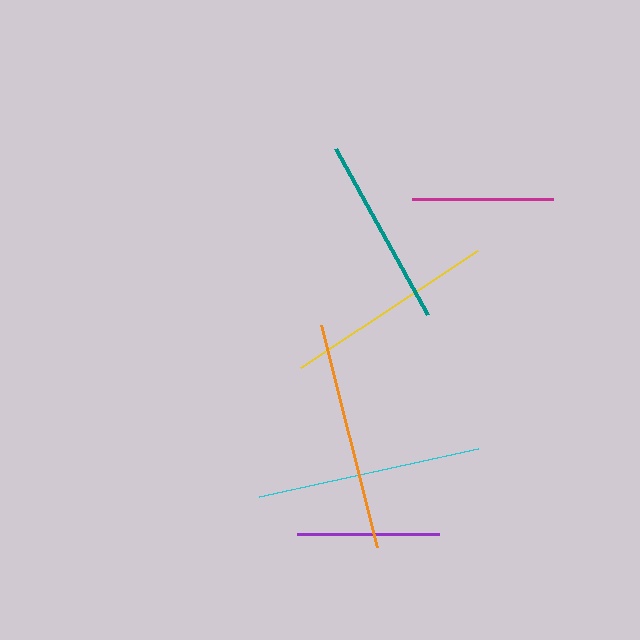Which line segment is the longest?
The orange line is the longest at approximately 229 pixels.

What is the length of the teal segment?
The teal segment is approximately 190 pixels long.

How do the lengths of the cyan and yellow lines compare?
The cyan and yellow lines are approximately the same length.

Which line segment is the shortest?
The magenta line is the shortest at approximately 141 pixels.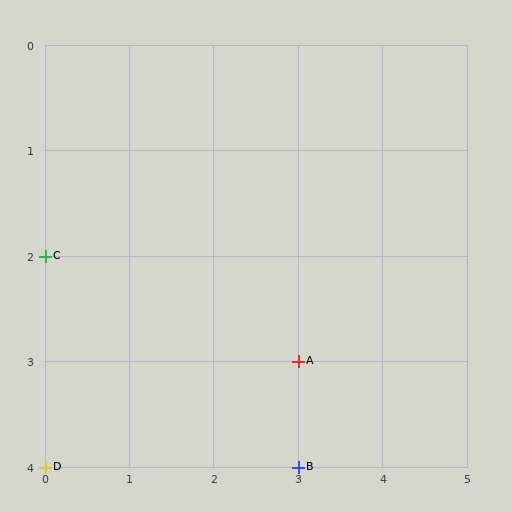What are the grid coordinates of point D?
Point D is at grid coordinates (0, 4).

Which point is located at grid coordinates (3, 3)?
Point A is at (3, 3).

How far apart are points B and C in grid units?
Points B and C are 3 columns and 2 rows apart (about 3.6 grid units diagonally).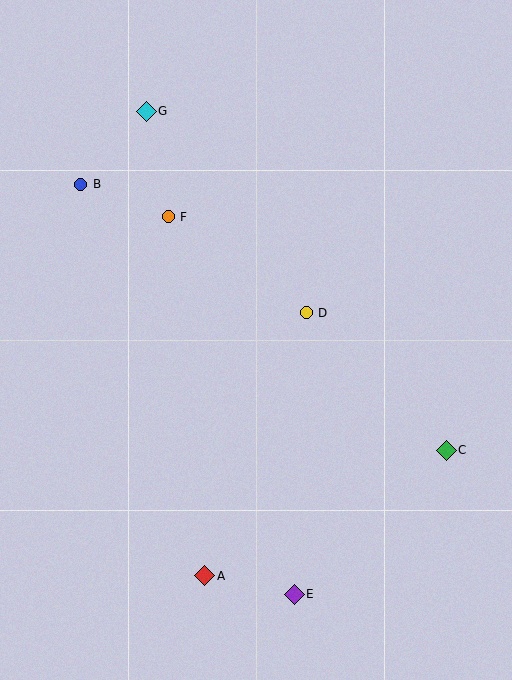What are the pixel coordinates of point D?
Point D is at (306, 313).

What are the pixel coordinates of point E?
Point E is at (294, 594).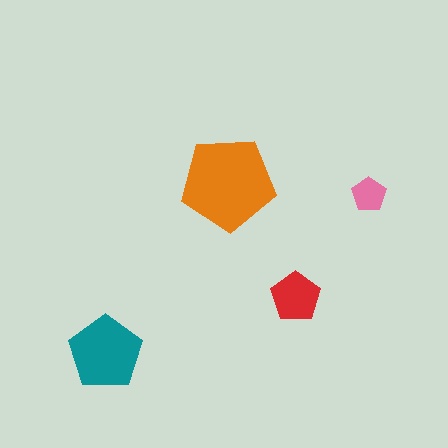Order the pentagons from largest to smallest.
the orange one, the teal one, the red one, the pink one.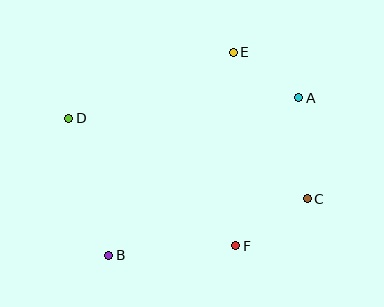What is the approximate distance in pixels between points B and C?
The distance between B and C is approximately 206 pixels.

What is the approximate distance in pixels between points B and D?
The distance between B and D is approximately 143 pixels.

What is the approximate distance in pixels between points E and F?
The distance between E and F is approximately 194 pixels.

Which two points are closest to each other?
Points A and E are closest to each other.